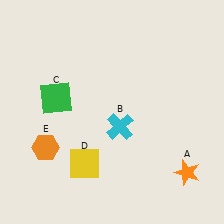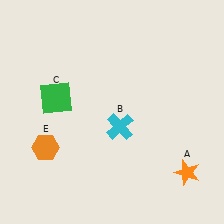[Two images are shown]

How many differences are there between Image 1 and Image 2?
There is 1 difference between the two images.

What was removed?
The yellow square (D) was removed in Image 2.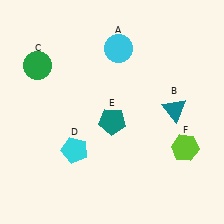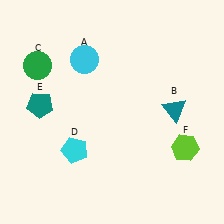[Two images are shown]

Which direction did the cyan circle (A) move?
The cyan circle (A) moved left.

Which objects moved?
The objects that moved are: the cyan circle (A), the teal pentagon (E).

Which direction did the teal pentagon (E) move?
The teal pentagon (E) moved left.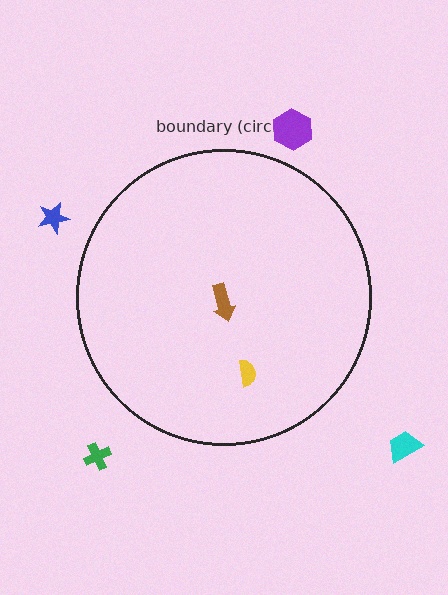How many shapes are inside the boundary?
2 inside, 4 outside.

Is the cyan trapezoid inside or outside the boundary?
Outside.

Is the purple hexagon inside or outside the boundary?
Outside.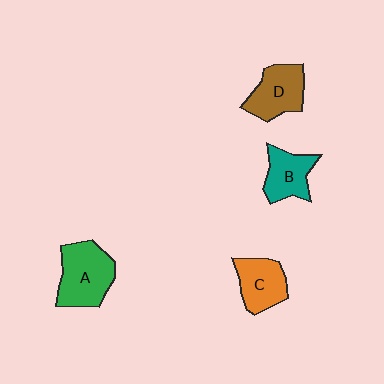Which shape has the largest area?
Shape A (green).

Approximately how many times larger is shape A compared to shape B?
Approximately 1.4 times.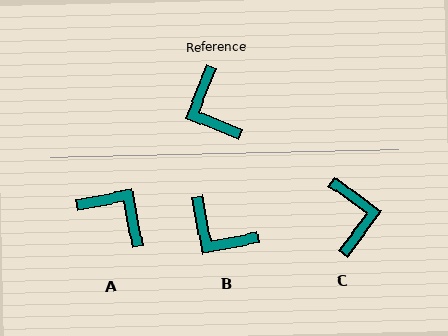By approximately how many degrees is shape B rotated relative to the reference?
Approximately 32 degrees counter-clockwise.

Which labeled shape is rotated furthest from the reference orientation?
C, about 165 degrees away.